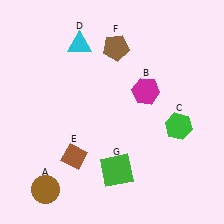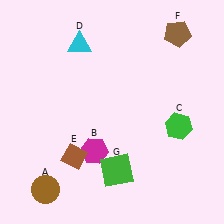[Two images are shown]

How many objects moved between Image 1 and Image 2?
2 objects moved between the two images.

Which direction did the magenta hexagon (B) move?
The magenta hexagon (B) moved down.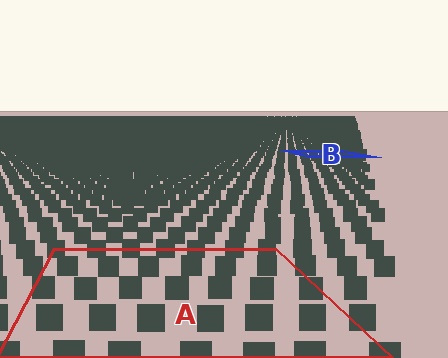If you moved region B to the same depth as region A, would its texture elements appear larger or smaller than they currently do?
They would appear larger. At a closer depth, the same texture elements are projected at a bigger on-screen size.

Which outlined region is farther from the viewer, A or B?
Region B is farther from the viewer — the texture elements inside it appear smaller and more densely packed.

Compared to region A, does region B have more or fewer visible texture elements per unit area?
Region B has more texture elements per unit area — they are packed more densely because it is farther away.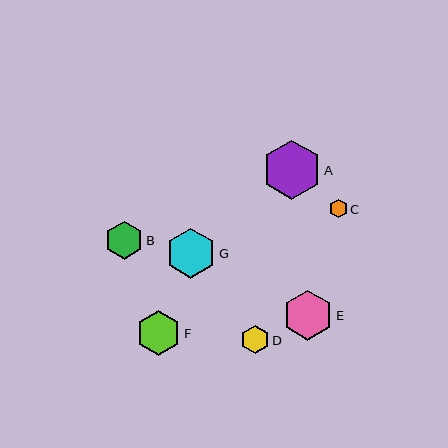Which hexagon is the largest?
Hexagon A is the largest with a size of approximately 59 pixels.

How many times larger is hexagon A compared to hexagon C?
Hexagon A is approximately 3.2 times the size of hexagon C.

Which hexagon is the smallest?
Hexagon C is the smallest with a size of approximately 19 pixels.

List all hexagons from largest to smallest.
From largest to smallest: A, G, E, F, B, D, C.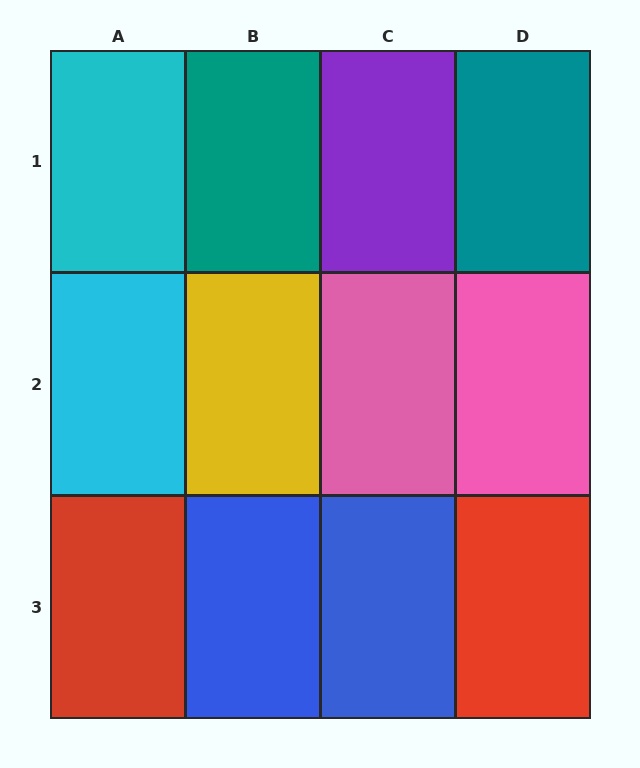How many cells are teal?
2 cells are teal.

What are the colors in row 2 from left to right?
Cyan, yellow, pink, pink.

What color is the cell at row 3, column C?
Blue.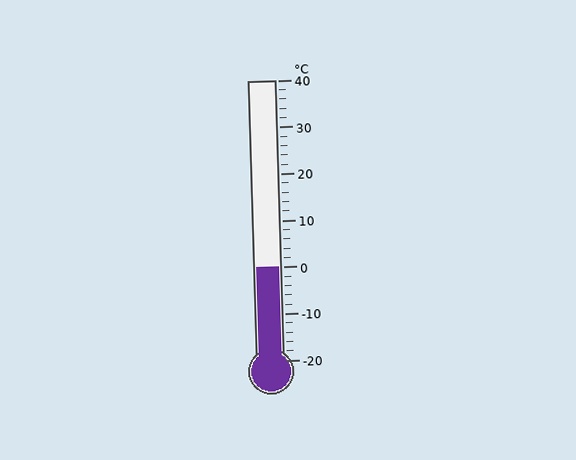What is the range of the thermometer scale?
The thermometer scale ranges from -20°C to 40°C.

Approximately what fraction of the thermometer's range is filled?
The thermometer is filled to approximately 35% of its range.